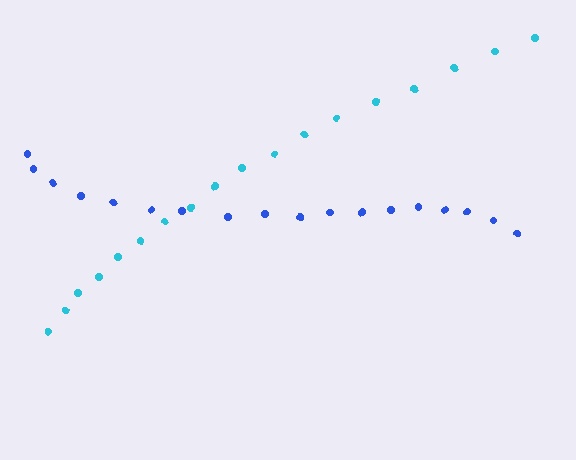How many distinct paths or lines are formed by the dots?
There are 2 distinct paths.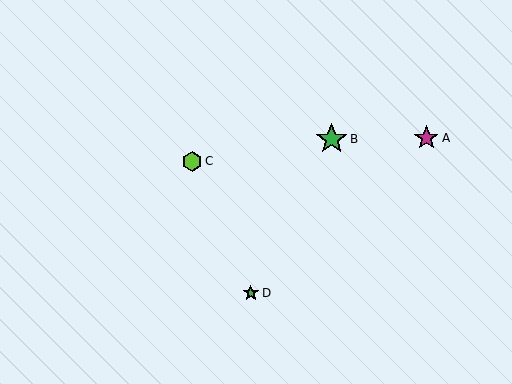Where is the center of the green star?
The center of the green star is at (251, 293).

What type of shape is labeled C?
Shape C is a lime hexagon.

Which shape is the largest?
The green star (labeled B) is the largest.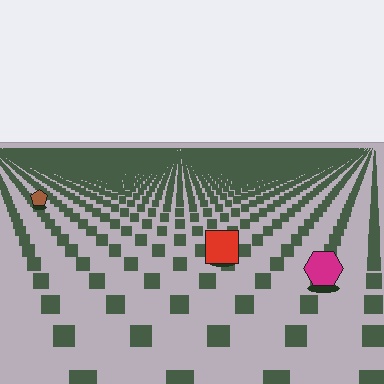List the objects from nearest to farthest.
From nearest to farthest: the magenta hexagon, the red square, the brown pentagon.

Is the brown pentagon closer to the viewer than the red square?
No. The red square is closer — you can tell from the texture gradient: the ground texture is coarser near it.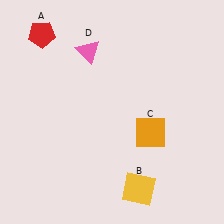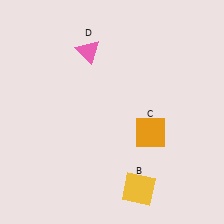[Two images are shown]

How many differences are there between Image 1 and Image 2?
There is 1 difference between the two images.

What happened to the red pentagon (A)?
The red pentagon (A) was removed in Image 2. It was in the top-left area of Image 1.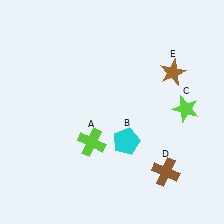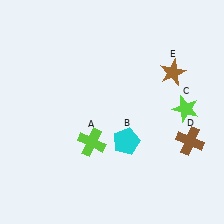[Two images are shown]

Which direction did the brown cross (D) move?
The brown cross (D) moved up.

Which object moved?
The brown cross (D) moved up.